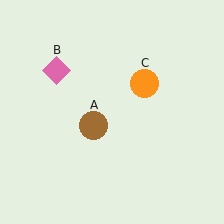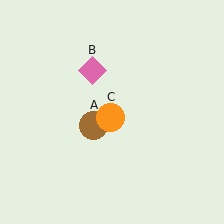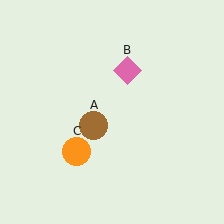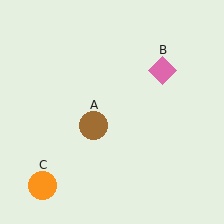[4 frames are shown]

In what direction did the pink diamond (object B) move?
The pink diamond (object B) moved right.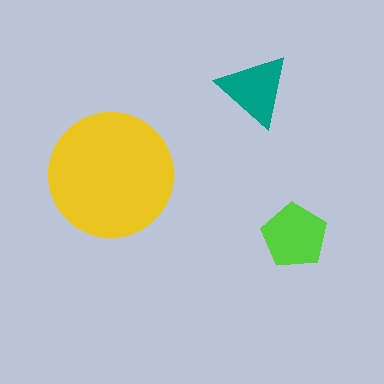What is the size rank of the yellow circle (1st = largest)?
1st.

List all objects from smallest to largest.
The teal triangle, the lime pentagon, the yellow circle.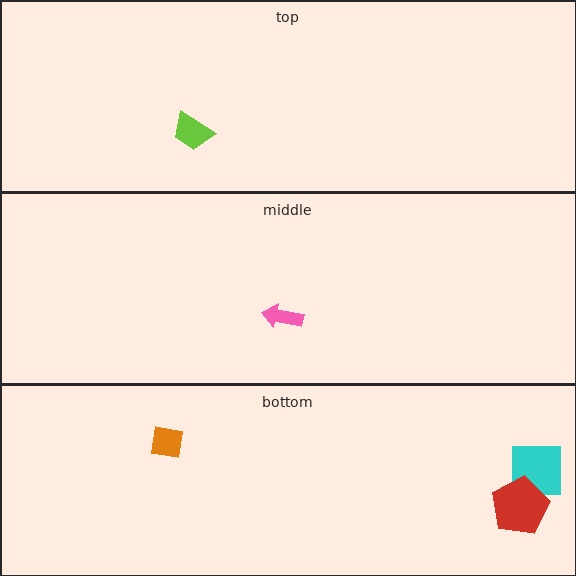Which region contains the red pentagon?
The bottom region.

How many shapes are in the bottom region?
3.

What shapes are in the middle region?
The pink arrow.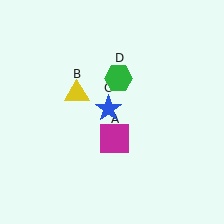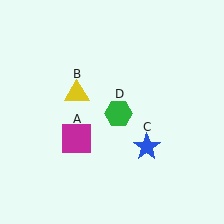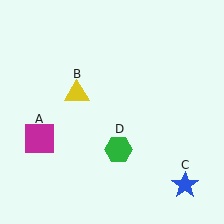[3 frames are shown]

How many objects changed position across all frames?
3 objects changed position: magenta square (object A), blue star (object C), green hexagon (object D).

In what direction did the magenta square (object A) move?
The magenta square (object A) moved left.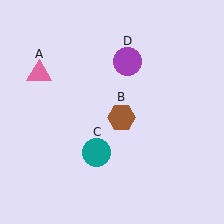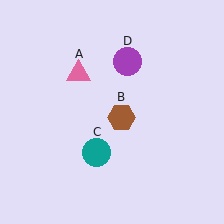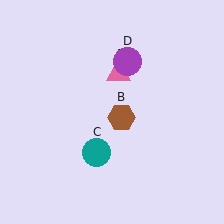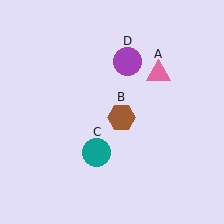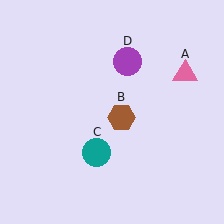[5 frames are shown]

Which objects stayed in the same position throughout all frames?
Brown hexagon (object B) and teal circle (object C) and purple circle (object D) remained stationary.